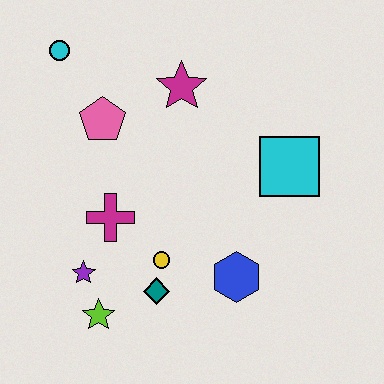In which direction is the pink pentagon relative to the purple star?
The pink pentagon is above the purple star.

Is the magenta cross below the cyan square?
Yes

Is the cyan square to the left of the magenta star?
No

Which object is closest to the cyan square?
The blue hexagon is closest to the cyan square.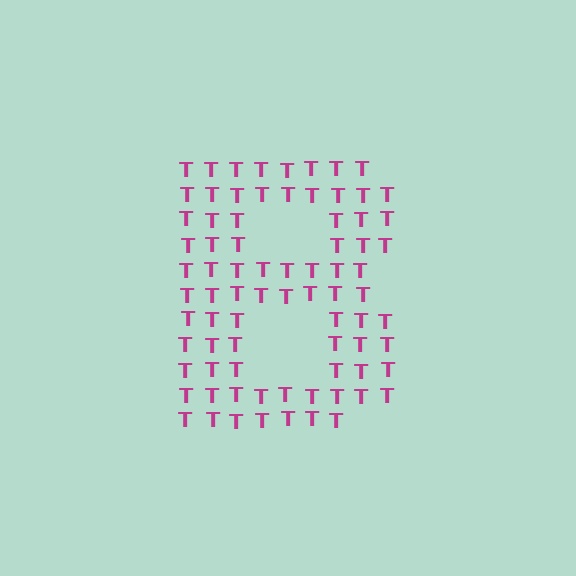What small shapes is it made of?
It is made of small letter T's.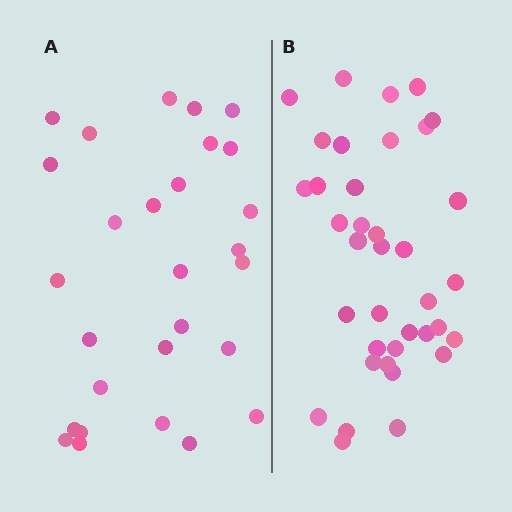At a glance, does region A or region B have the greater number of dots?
Region B (the right region) has more dots.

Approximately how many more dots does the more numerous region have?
Region B has roughly 8 or so more dots than region A.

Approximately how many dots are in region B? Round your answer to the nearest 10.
About 40 dots. (The exact count is 37, which rounds to 40.)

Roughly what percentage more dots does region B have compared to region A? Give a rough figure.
About 30% more.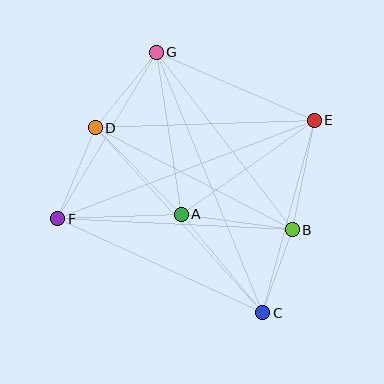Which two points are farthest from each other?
Points C and G are farthest from each other.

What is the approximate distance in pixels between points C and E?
The distance between C and E is approximately 199 pixels.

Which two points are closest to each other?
Points B and C are closest to each other.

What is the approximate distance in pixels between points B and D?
The distance between B and D is approximately 222 pixels.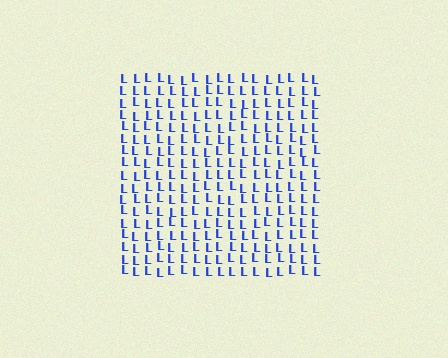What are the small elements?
The small elements are letter L's.